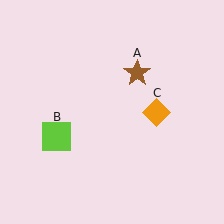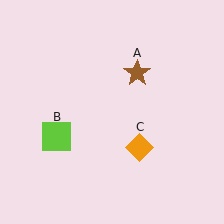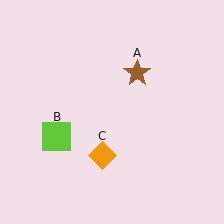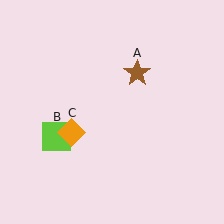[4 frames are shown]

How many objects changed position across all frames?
1 object changed position: orange diamond (object C).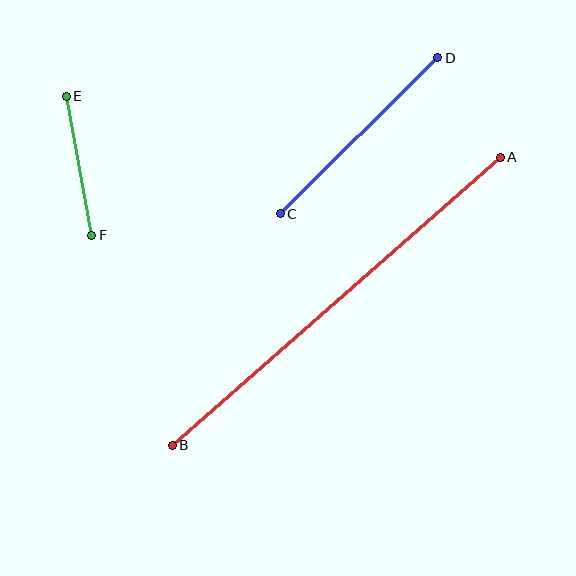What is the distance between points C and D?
The distance is approximately 222 pixels.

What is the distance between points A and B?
The distance is approximately 437 pixels.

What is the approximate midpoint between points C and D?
The midpoint is at approximately (359, 136) pixels.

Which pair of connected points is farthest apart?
Points A and B are farthest apart.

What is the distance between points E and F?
The distance is approximately 141 pixels.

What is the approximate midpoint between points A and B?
The midpoint is at approximately (336, 301) pixels.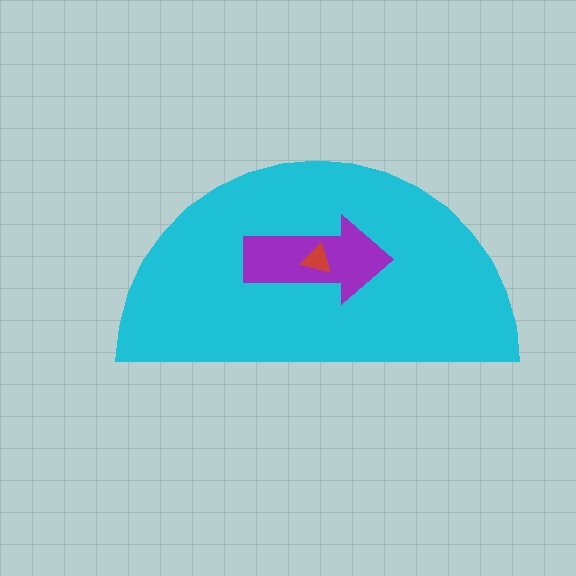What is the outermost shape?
The cyan semicircle.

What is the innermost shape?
The red triangle.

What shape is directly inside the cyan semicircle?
The purple arrow.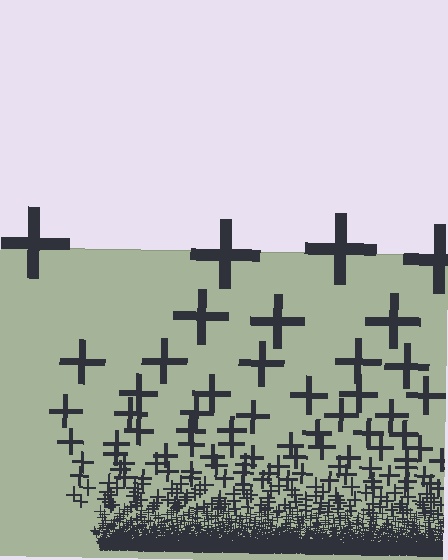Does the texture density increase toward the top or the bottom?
Density increases toward the bottom.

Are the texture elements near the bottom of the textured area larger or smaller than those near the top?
Smaller. The gradient is inverted — elements near the bottom are smaller and denser.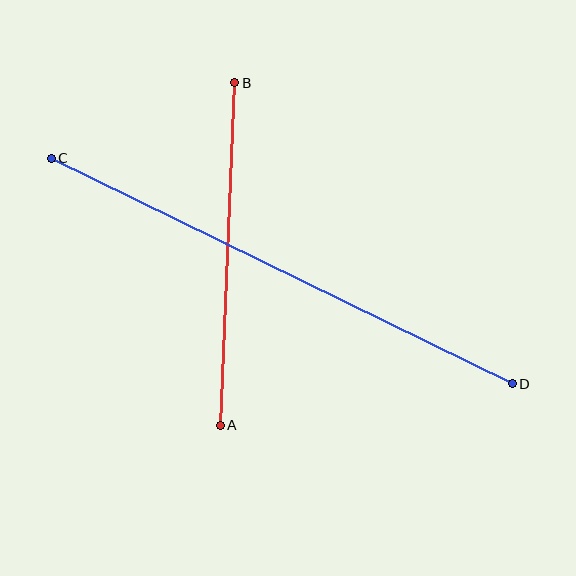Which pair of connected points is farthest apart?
Points C and D are farthest apart.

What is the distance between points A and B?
The distance is approximately 343 pixels.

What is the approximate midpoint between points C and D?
The midpoint is at approximately (282, 271) pixels.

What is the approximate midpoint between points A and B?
The midpoint is at approximately (227, 254) pixels.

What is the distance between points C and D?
The distance is approximately 513 pixels.